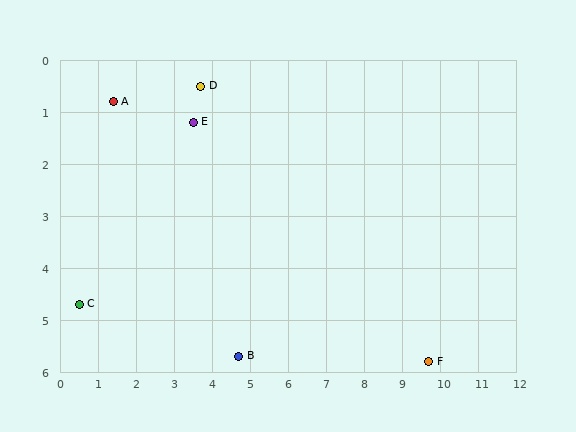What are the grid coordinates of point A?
Point A is at approximately (1.4, 0.8).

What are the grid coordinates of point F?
Point F is at approximately (9.7, 5.8).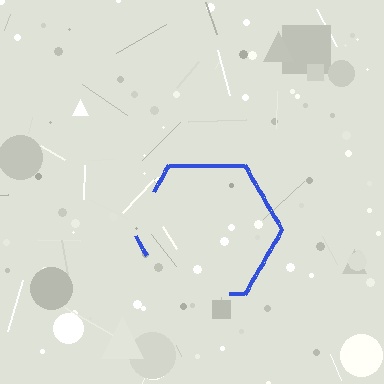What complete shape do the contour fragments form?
The contour fragments form a hexagon.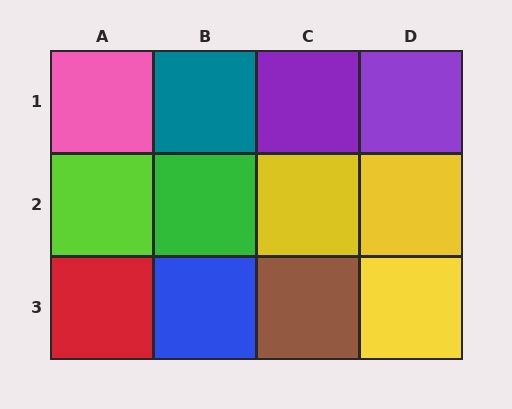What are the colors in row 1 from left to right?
Pink, teal, purple, purple.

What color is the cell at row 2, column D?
Yellow.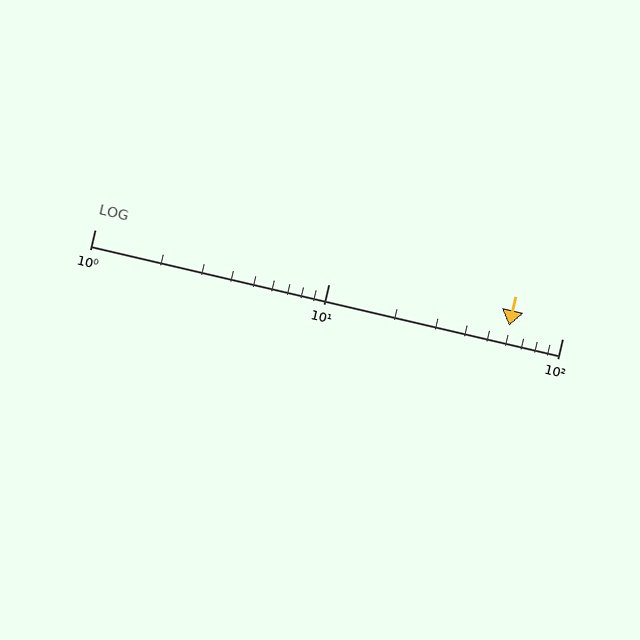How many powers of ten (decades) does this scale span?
The scale spans 2 decades, from 1 to 100.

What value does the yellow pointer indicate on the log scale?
The pointer indicates approximately 59.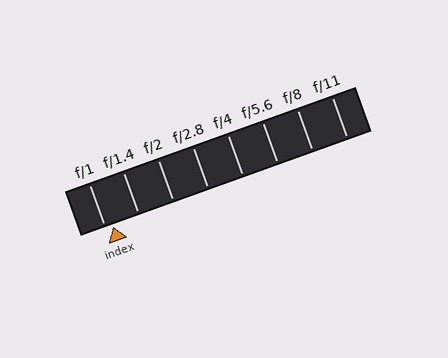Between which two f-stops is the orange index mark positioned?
The index mark is between f/1 and f/1.4.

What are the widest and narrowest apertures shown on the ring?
The widest aperture shown is f/1 and the narrowest is f/11.